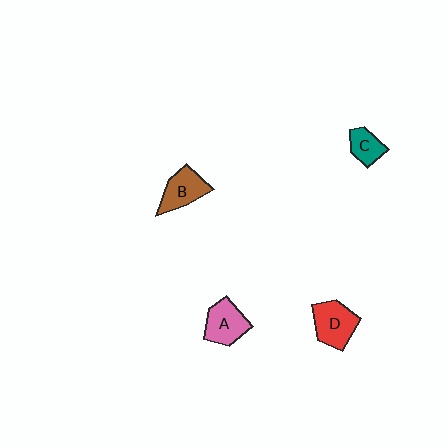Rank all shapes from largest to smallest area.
From largest to smallest: D (red), A (pink), B (brown), C (teal).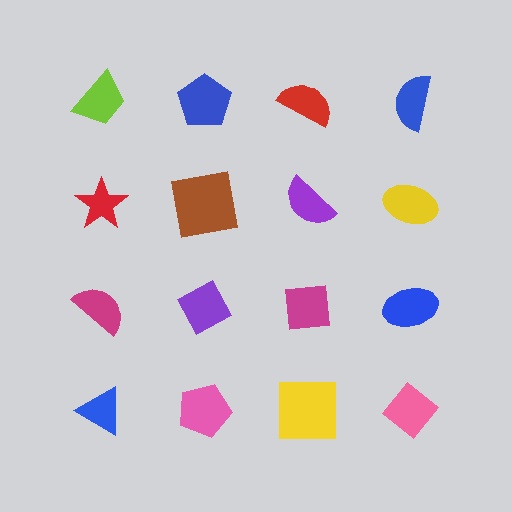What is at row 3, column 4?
A blue ellipse.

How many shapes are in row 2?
4 shapes.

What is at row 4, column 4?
A pink diamond.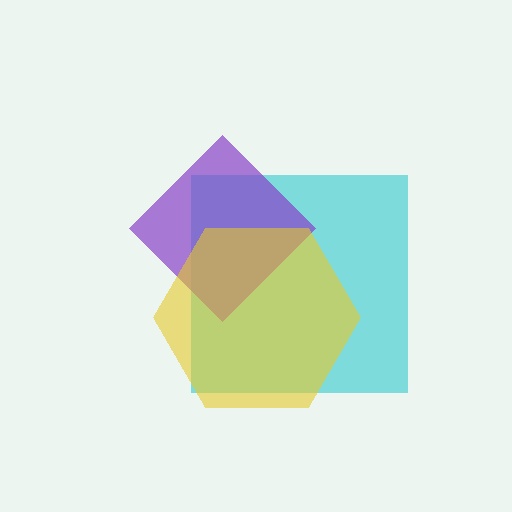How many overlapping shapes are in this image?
There are 3 overlapping shapes in the image.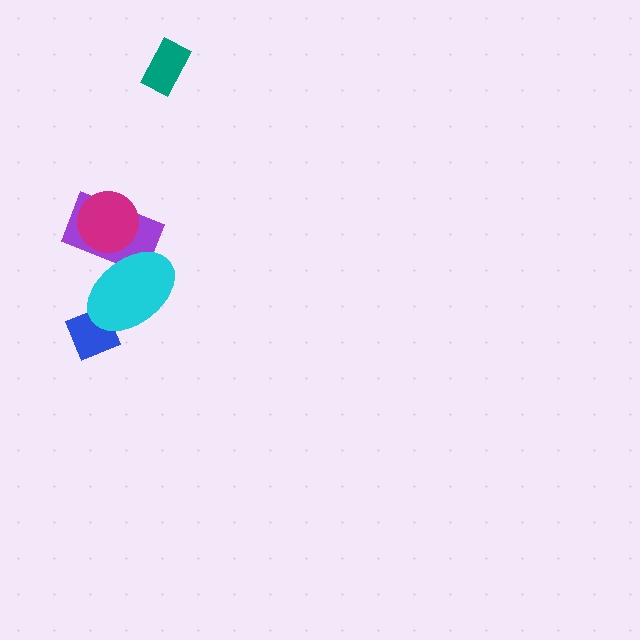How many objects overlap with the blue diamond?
1 object overlaps with the blue diamond.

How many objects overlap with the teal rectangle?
0 objects overlap with the teal rectangle.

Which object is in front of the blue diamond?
The cyan ellipse is in front of the blue diamond.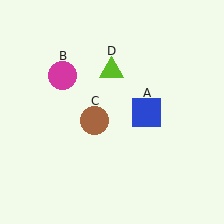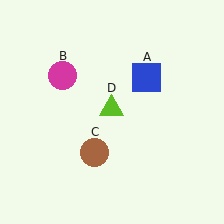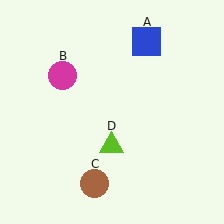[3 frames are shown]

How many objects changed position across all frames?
3 objects changed position: blue square (object A), brown circle (object C), lime triangle (object D).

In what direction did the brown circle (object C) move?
The brown circle (object C) moved down.